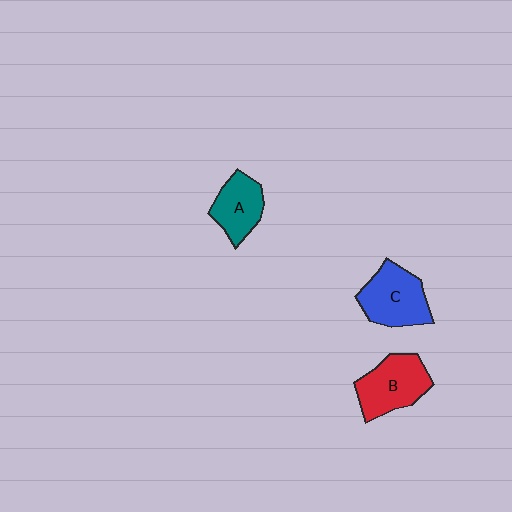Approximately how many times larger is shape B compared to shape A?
Approximately 1.3 times.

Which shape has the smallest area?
Shape A (teal).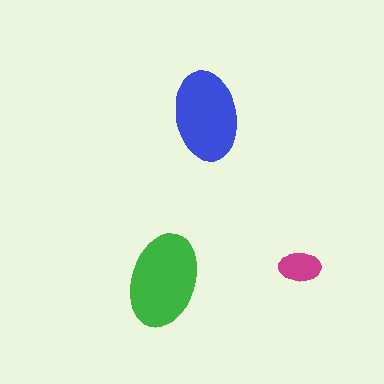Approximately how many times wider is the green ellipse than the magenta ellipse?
About 2.5 times wider.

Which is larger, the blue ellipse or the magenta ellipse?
The blue one.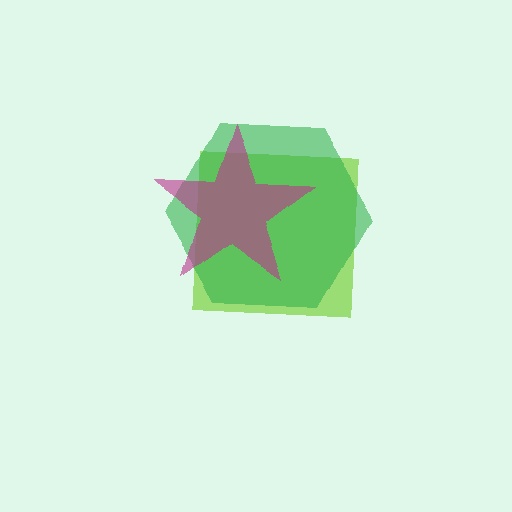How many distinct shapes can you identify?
There are 3 distinct shapes: a lime square, a green hexagon, a magenta star.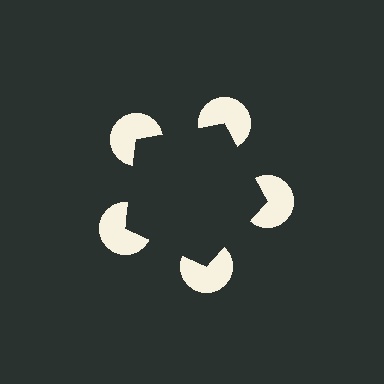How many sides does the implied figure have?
5 sides.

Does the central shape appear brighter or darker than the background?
It typically appears slightly darker than the background, even though no actual brightness change is drawn.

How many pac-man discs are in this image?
There are 5 — one at each vertex of the illusory pentagon.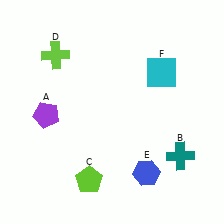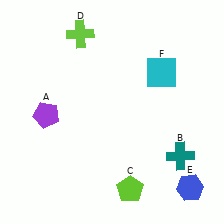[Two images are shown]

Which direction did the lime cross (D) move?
The lime cross (D) moved right.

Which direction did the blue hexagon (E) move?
The blue hexagon (E) moved right.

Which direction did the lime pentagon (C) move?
The lime pentagon (C) moved right.